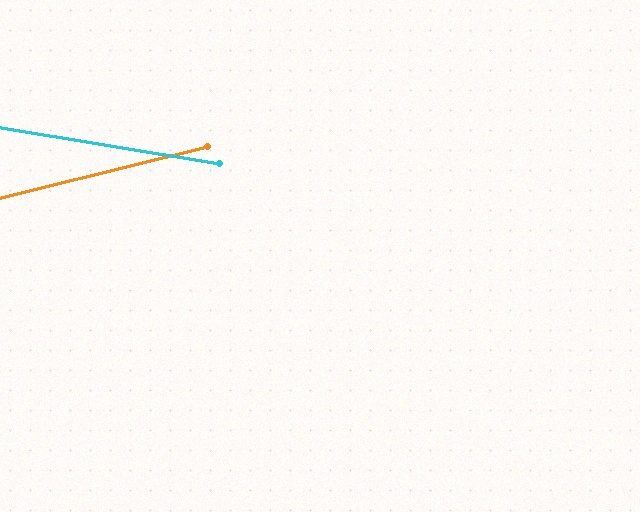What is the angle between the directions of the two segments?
Approximately 23 degrees.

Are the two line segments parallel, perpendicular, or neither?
Neither parallel nor perpendicular — they differ by about 23°.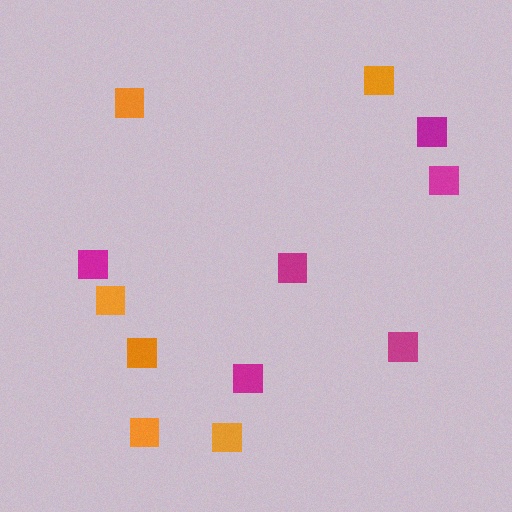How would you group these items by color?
There are 2 groups: one group of magenta squares (6) and one group of orange squares (6).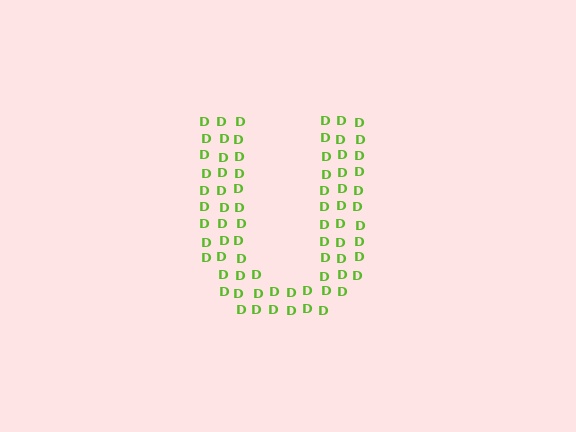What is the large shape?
The large shape is the letter U.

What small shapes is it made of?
It is made of small letter D's.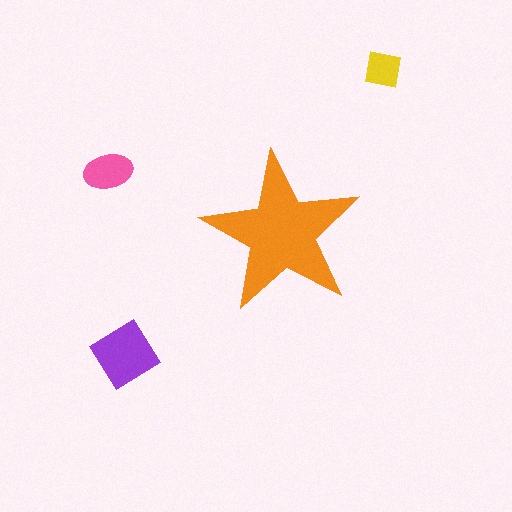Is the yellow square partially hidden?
No, the yellow square is fully visible.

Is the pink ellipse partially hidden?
No, the pink ellipse is fully visible.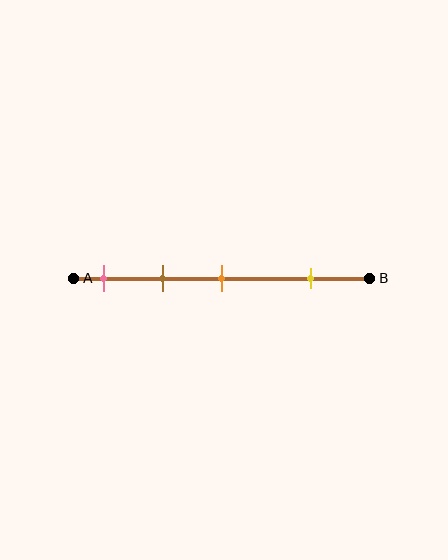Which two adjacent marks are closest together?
The pink and brown marks are the closest adjacent pair.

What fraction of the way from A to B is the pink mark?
The pink mark is approximately 10% (0.1) of the way from A to B.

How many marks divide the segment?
There are 4 marks dividing the segment.